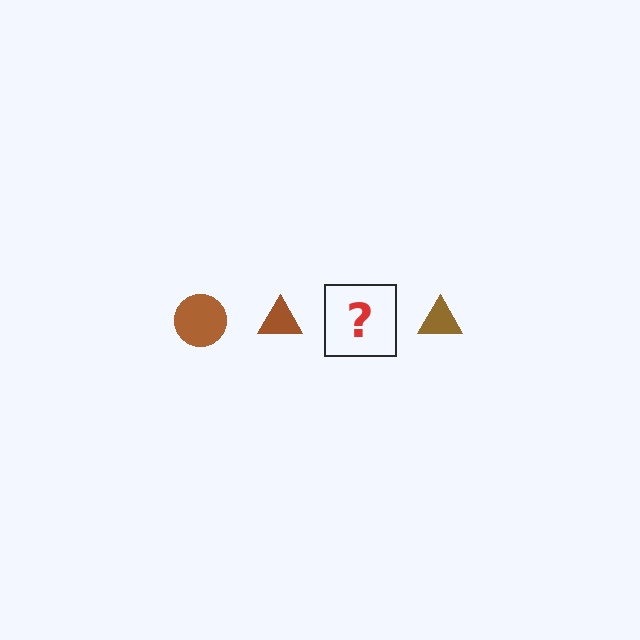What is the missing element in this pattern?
The missing element is a brown circle.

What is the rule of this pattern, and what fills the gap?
The rule is that the pattern cycles through circle, triangle shapes in brown. The gap should be filled with a brown circle.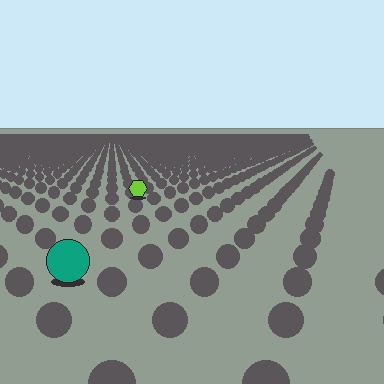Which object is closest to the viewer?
The teal circle is closest. The texture marks near it are larger and more spread out.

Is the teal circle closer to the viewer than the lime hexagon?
Yes. The teal circle is closer — you can tell from the texture gradient: the ground texture is coarser near it.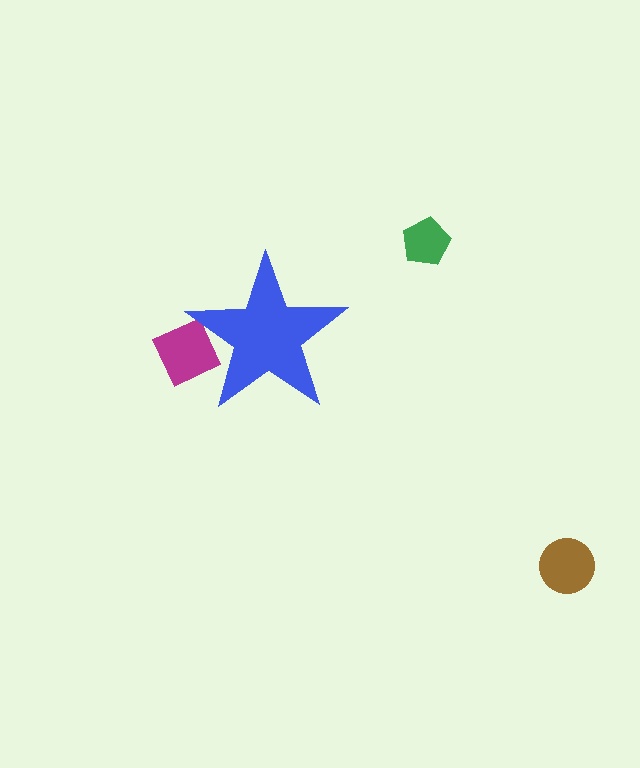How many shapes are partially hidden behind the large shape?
1 shape is partially hidden.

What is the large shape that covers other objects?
A blue star.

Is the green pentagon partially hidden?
No, the green pentagon is fully visible.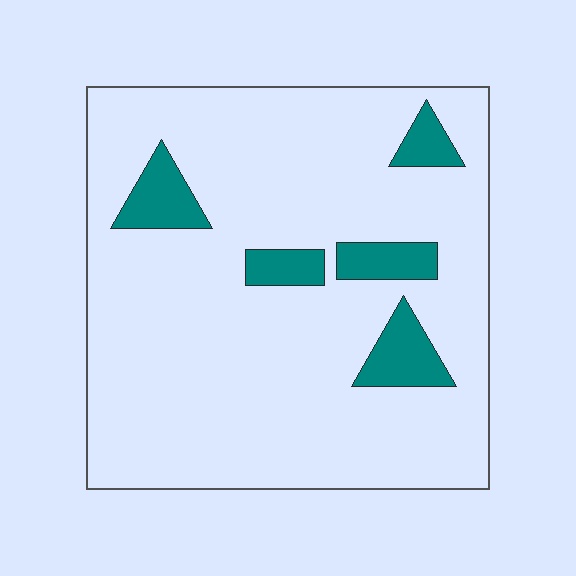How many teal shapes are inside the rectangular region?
5.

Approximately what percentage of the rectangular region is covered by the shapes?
Approximately 10%.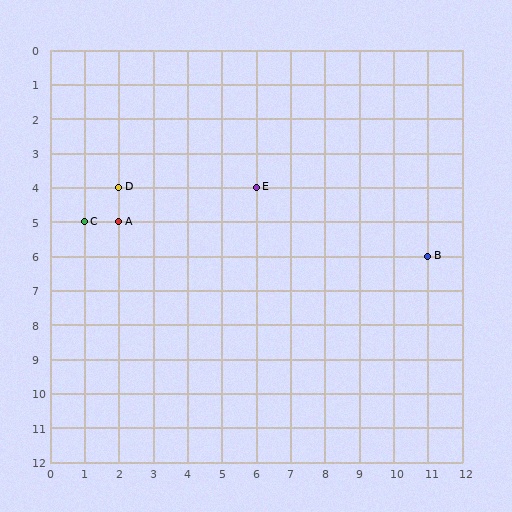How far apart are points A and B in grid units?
Points A and B are 9 columns and 1 row apart (about 9.1 grid units diagonally).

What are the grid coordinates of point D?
Point D is at grid coordinates (2, 4).